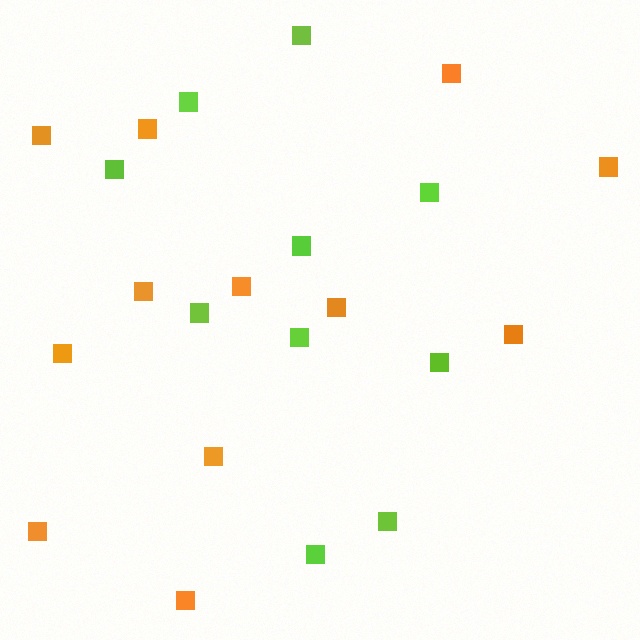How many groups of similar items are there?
There are 2 groups: one group of orange squares (12) and one group of lime squares (10).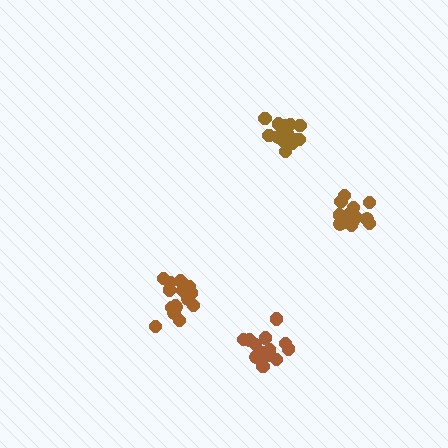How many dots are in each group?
Group 1: 17 dots, Group 2: 15 dots, Group 3: 17 dots, Group 4: 13 dots (62 total).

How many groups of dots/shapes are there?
There are 4 groups.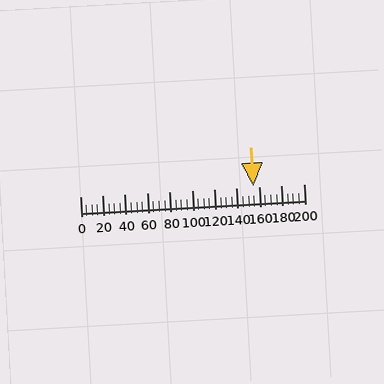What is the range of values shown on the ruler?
The ruler shows values from 0 to 200.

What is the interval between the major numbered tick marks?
The major tick marks are spaced 20 units apart.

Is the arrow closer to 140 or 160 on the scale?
The arrow is closer to 160.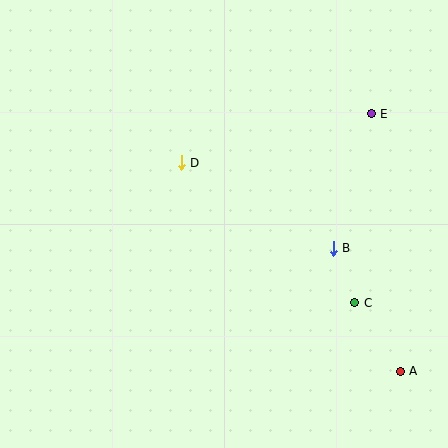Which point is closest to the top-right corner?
Point E is closest to the top-right corner.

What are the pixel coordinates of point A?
Point A is at (400, 371).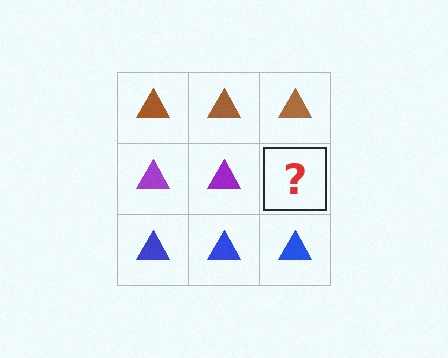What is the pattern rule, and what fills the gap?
The rule is that each row has a consistent color. The gap should be filled with a purple triangle.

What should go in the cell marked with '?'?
The missing cell should contain a purple triangle.